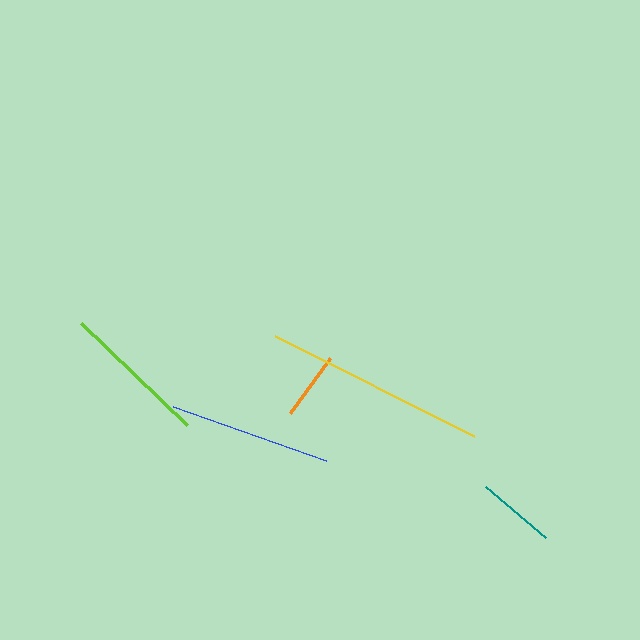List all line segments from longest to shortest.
From longest to shortest: yellow, blue, lime, teal, orange.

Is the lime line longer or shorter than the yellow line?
The yellow line is longer than the lime line.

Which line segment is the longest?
The yellow line is the longest at approximately 223 pixels.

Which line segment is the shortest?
The orange line is the shortest at approximately 67 pixels.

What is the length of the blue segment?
The blue segment is approximately 162 pixels long.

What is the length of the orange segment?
The orange segment is approximately 67 pixels long.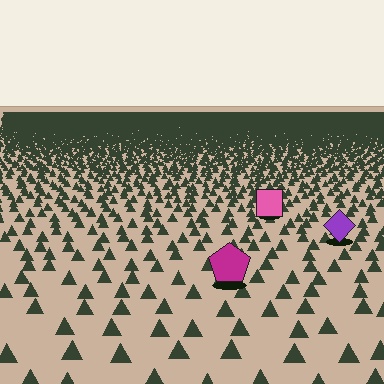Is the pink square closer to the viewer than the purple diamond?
No. The purple diamond is closer — you can tell from the texture gradient: the ground texture is coarser near it.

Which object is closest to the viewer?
The magenta pentagon is closest. The texture marks near it are larger and more spread out.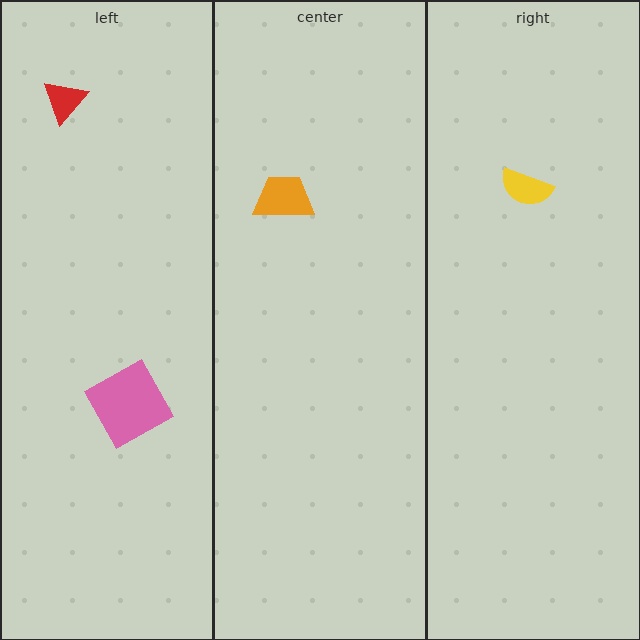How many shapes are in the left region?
2.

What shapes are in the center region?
The orange trapezoid.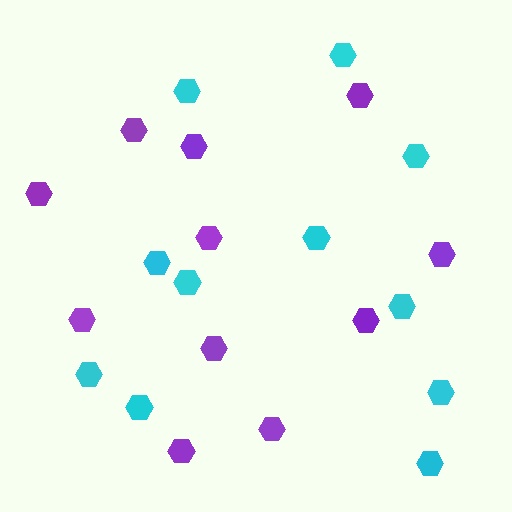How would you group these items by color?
There are 2 groups: one group of purple hexagons (11) and one group of cyan hexagons (11).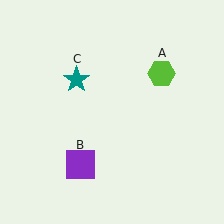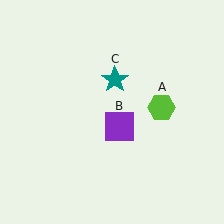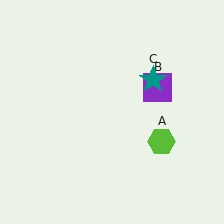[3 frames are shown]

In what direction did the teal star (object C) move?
The teal star (object C) moved right.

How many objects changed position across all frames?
3 objects changed position: lime hexagon (object A), purple square (object B), teal star (object C).